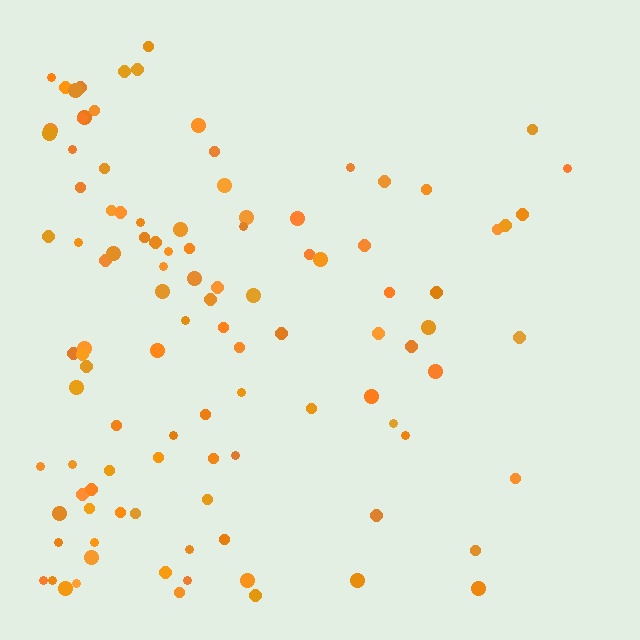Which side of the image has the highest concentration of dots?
The left.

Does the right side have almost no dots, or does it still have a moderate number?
Still a moderate number, just noticeably fewer than the left.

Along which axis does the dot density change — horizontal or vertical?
Horizontal.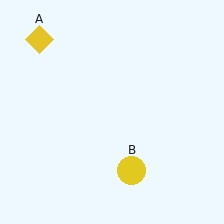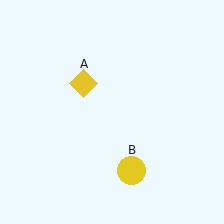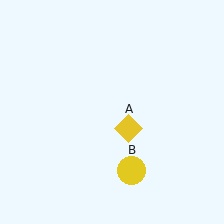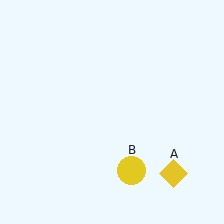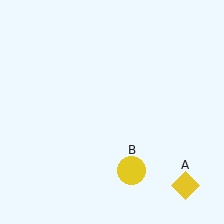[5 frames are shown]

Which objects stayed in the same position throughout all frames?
Yellow circle (object B) remained stationary.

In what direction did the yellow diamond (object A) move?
The yellow diamond (object A) moved down and to the right.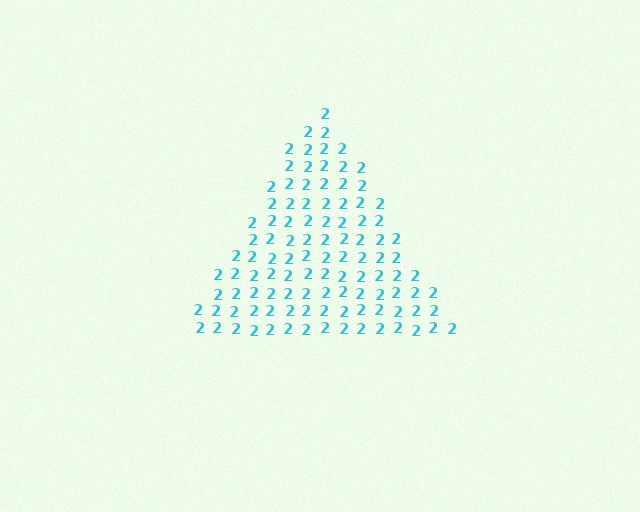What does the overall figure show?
The overall figure shows a triangle.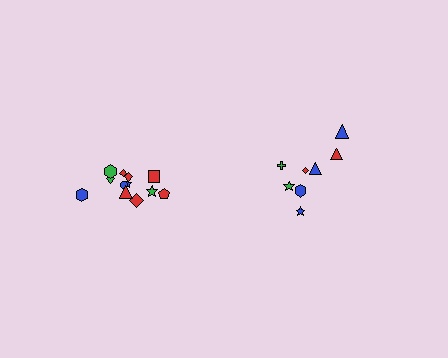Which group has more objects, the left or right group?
The left group.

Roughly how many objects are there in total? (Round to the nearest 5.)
Roughly 20 objects in total.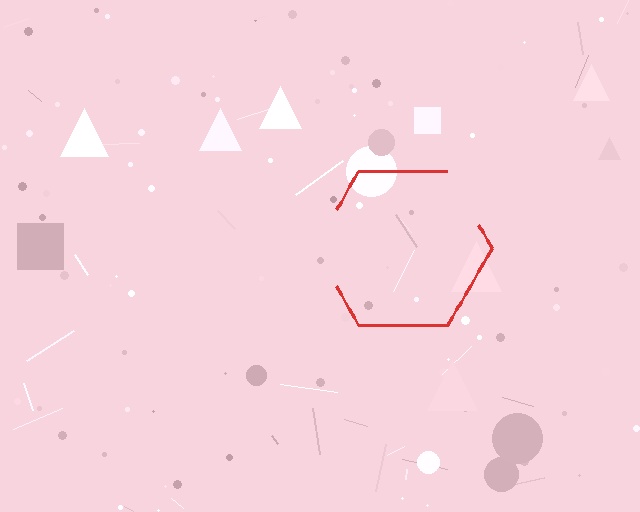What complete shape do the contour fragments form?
The contour fragments form a hexagon.